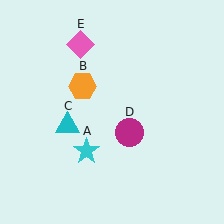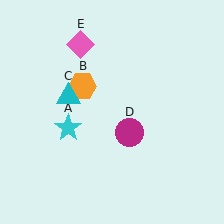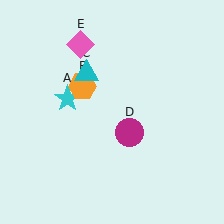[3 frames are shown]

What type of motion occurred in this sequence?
The cyan star (object A), cyan triangle (object C) rotated clockwise around the center of the scene.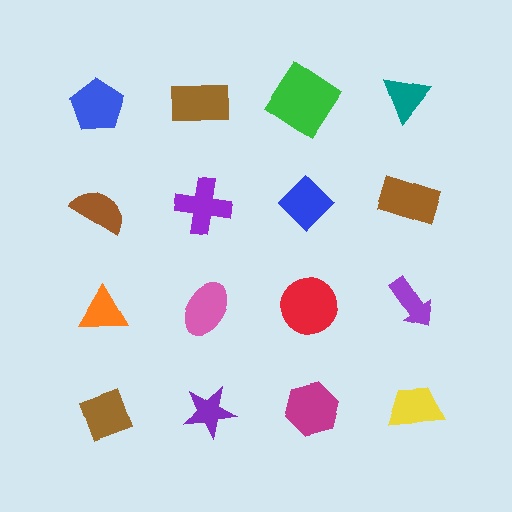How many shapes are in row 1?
4 shapes.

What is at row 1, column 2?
A brown rectangle.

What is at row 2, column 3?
A blue diamond.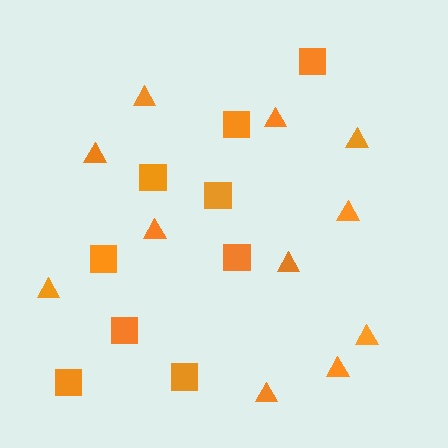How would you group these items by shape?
There are 2 groups: one group of squares (9) and one group of triangles (11).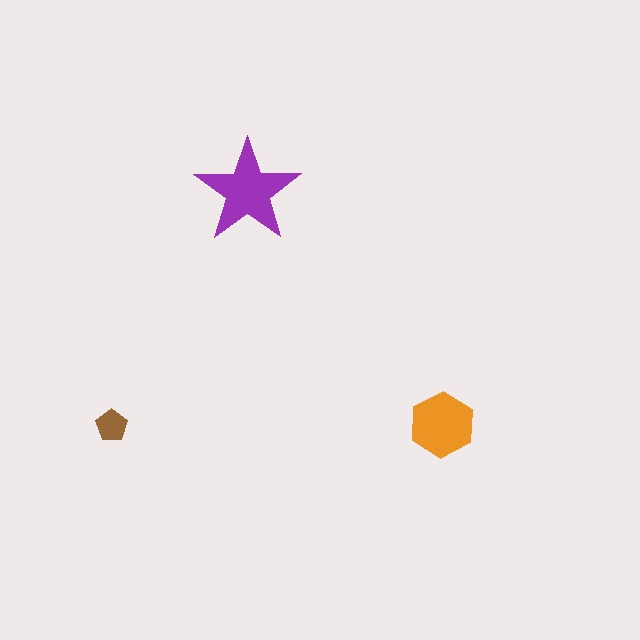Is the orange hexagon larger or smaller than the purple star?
Smaller.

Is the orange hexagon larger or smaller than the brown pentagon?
Larger.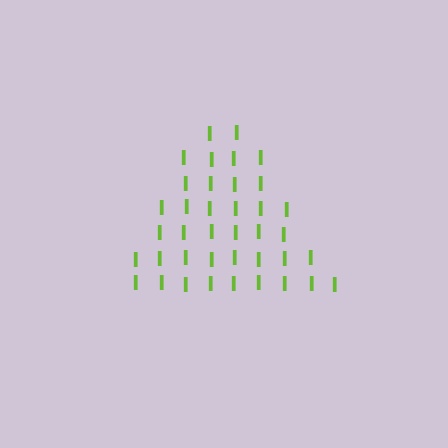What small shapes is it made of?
It is made of small letter I's.